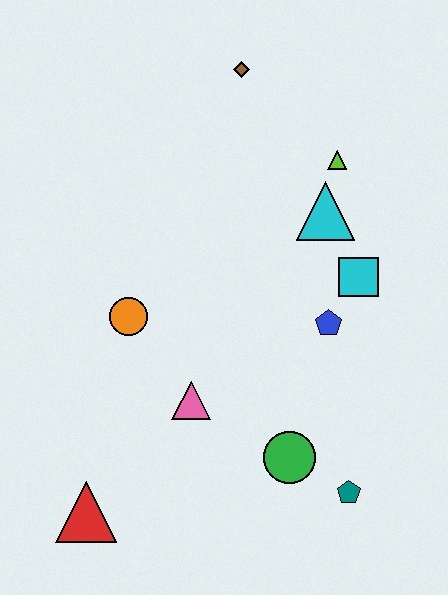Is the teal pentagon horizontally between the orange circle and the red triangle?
No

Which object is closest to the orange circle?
The pink triangle is closest to the orange circle.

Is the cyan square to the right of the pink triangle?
Yes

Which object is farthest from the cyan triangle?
The red triangle is farthest from the cyan triangle.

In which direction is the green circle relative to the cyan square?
The green circle is below the cyan square.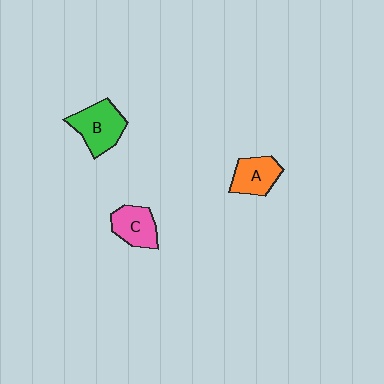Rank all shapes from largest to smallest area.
From largest to smallest: B (green), C (pink), A (orange).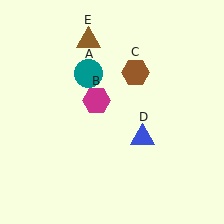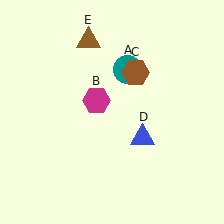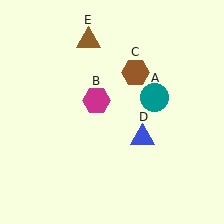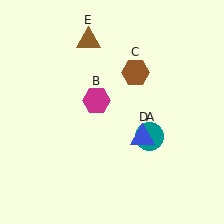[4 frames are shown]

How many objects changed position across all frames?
1 object changed position: teal circle (object A).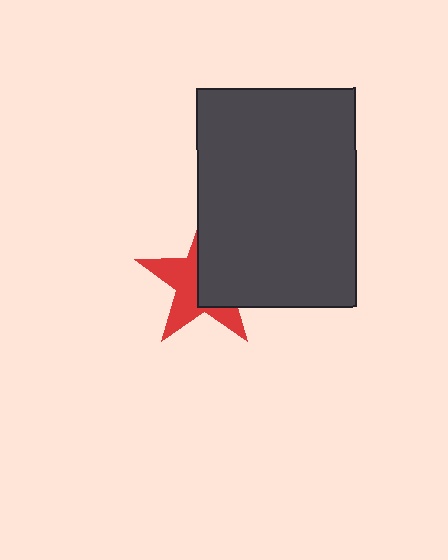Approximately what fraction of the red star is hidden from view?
Roughly 49% of the red star is hidden behind the dark gray rectangle.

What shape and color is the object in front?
The object in front is a dark gray rectangle.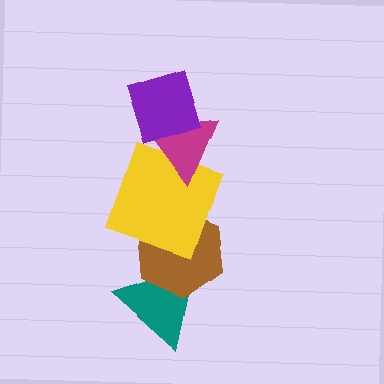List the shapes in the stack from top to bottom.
From top to bottom: the purple diamond, the magenta triangle, the yellow square, the brown hexagon, the teal triangle.